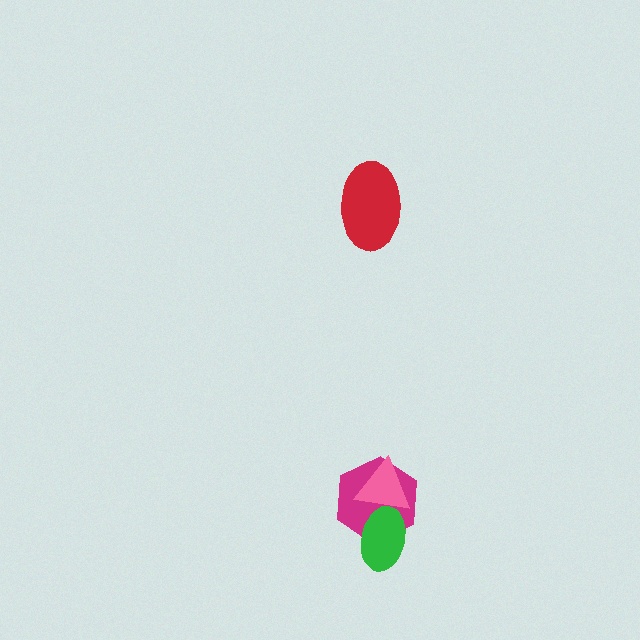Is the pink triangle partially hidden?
Yes, it is partially covered by another shape.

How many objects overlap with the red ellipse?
0 objects overlap with the red ellipse.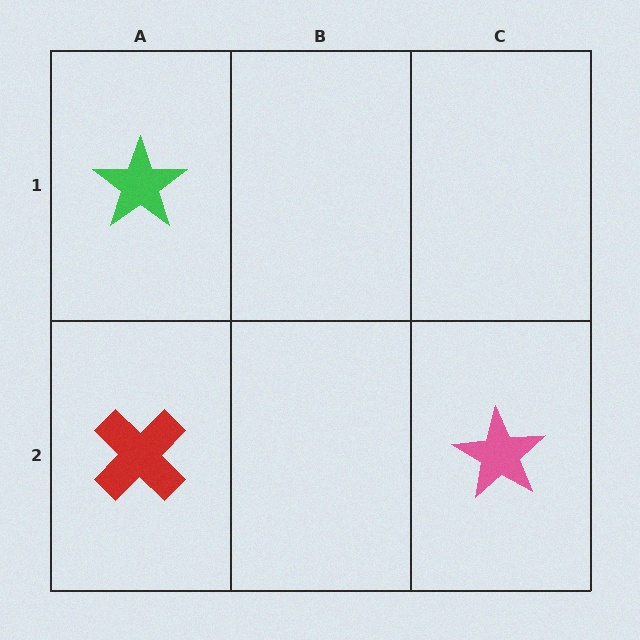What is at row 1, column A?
A green star.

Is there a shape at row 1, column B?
No, that cell is empty.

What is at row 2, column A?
A red cross.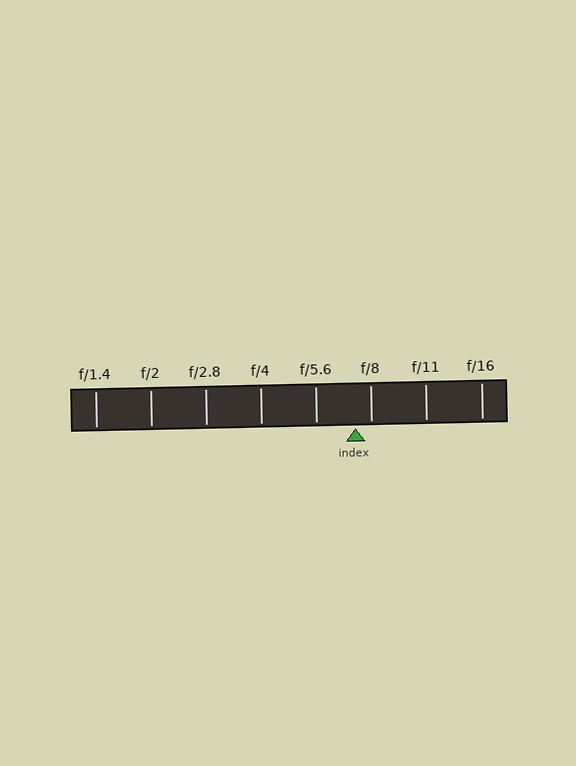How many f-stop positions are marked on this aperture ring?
There are 8 f-stop positions marked.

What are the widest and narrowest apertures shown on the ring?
The widest aperture shown is f/1.4 and the narrowest is f/16.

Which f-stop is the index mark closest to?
The index mark is closest to f/8.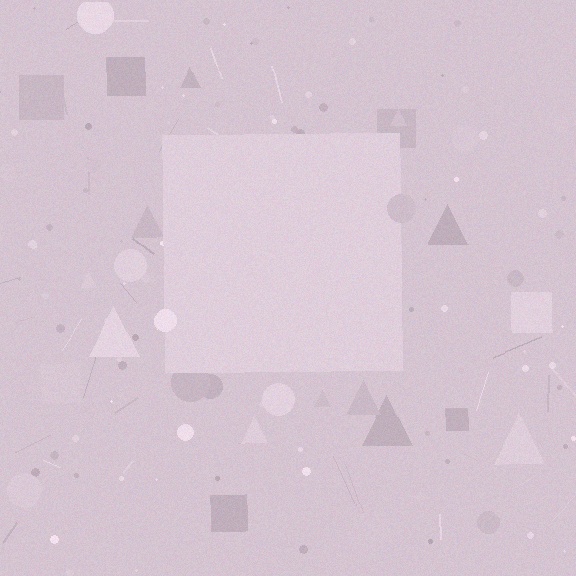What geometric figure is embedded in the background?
A square is embedded in the background.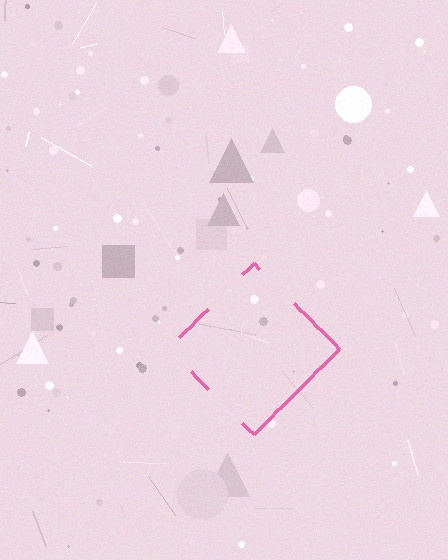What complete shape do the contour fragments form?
The contour fragments form a diamond.